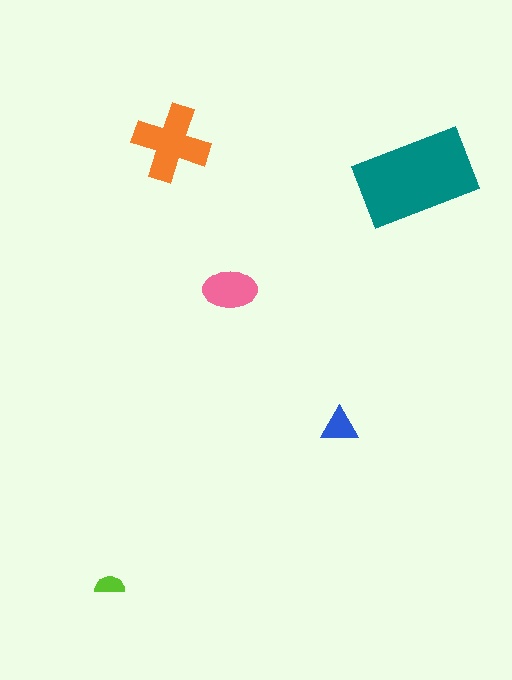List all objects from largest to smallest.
The teal rectangle, the orange cross, the pink ellipse, the blue triangle, the lime semicircle.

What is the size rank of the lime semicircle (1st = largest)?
5th.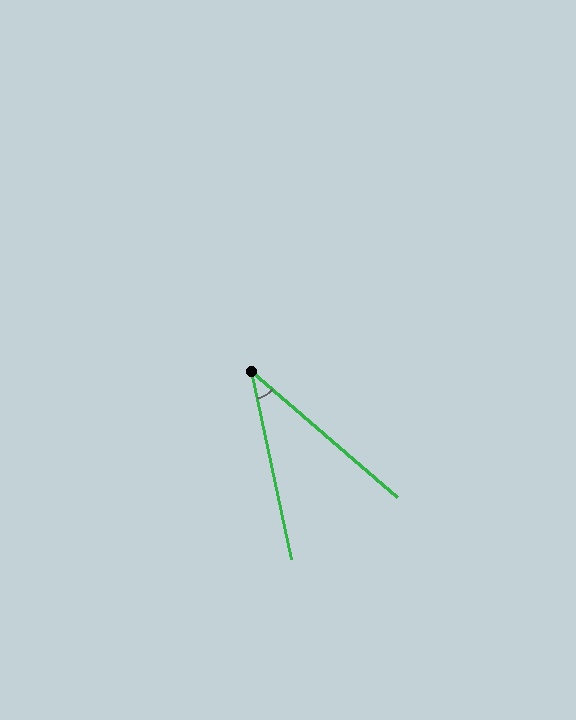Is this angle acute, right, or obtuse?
It is acute.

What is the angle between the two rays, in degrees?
Approximately 37 degrees.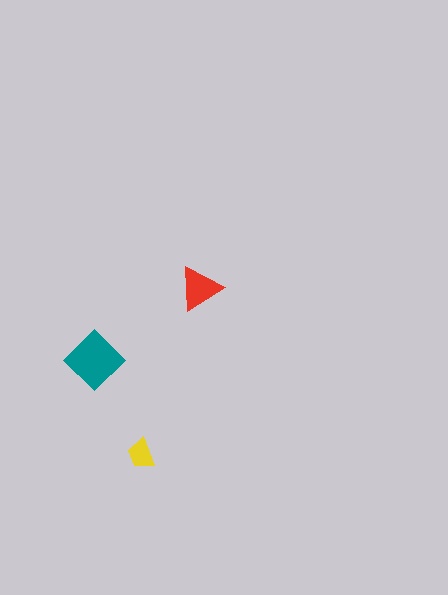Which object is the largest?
The teal diamond.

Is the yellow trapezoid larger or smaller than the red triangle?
Smaller.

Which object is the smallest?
The yellow trapezoid.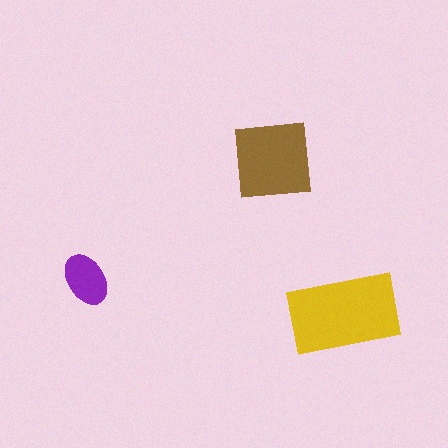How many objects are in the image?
There are 3 objects in the image.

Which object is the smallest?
The purple ellipse.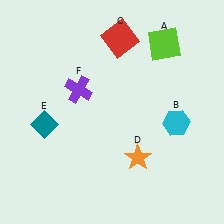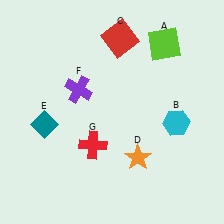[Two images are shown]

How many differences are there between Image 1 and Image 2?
There is 1 difference between the two images.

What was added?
A red cross (G) was added in Image 2.